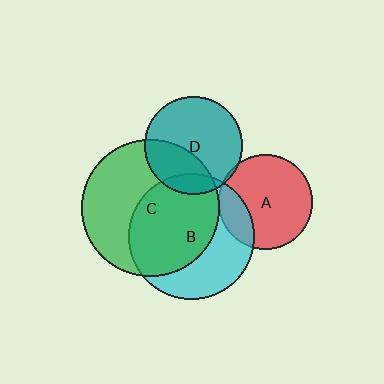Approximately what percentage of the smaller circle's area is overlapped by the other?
Approximately 60%.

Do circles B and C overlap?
Yes.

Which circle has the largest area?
Circle C (green).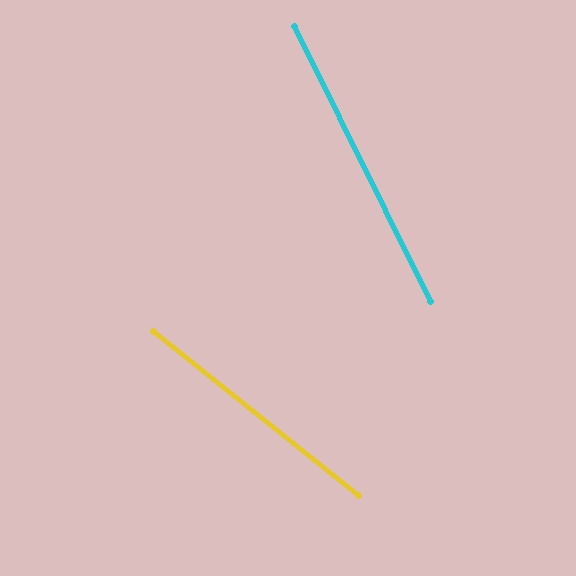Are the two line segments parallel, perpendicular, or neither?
Neither parallel nor perpendicular — they differ by about 25°.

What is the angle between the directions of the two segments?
Approximately 25 degrees.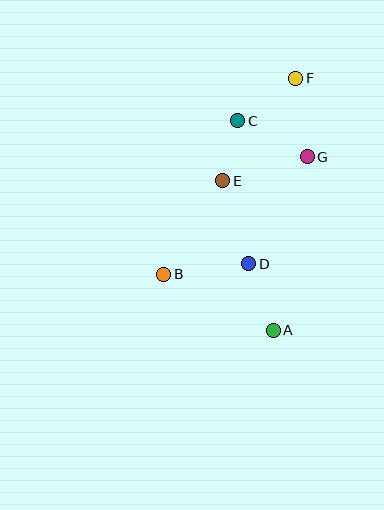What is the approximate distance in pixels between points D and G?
The distance between D and G is approximately 122 pixels.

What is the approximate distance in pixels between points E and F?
The distance between E and F is approximately 126 pixels.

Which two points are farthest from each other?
Points A and F are farthest from each other.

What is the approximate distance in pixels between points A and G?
The distance between A and G is approximately 177 pixels.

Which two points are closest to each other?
Points C and E are closest to each other.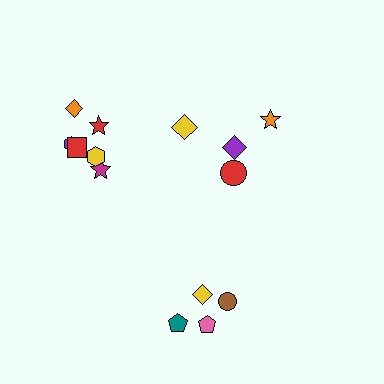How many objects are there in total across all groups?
There are 14 objects.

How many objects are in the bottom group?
There are 4 objects.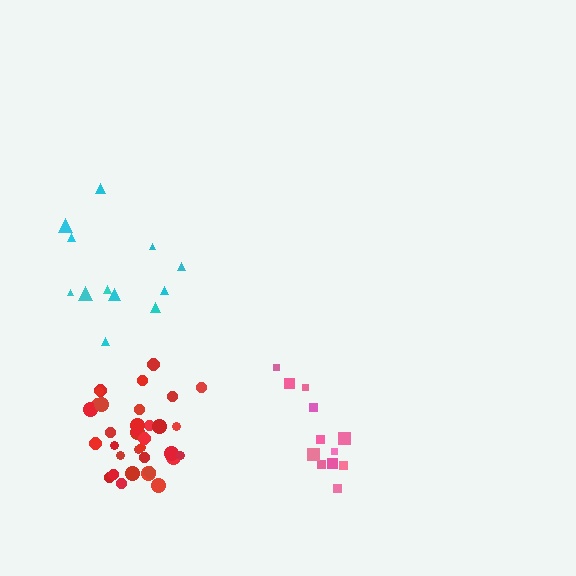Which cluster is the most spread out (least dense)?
Cyan.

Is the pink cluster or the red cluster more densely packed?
Red.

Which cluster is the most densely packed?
Red.